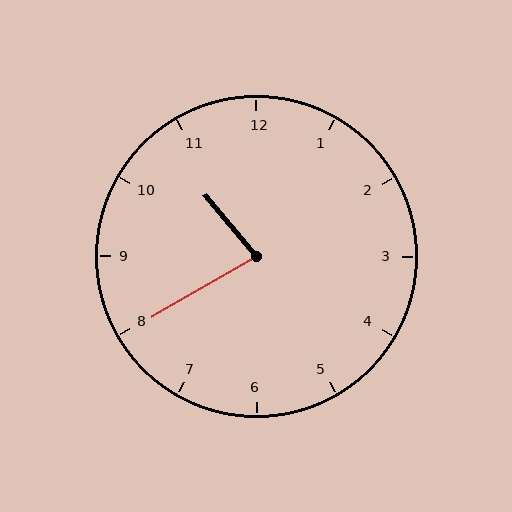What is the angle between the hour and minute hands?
Approximately 80 degrees.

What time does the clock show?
10:40.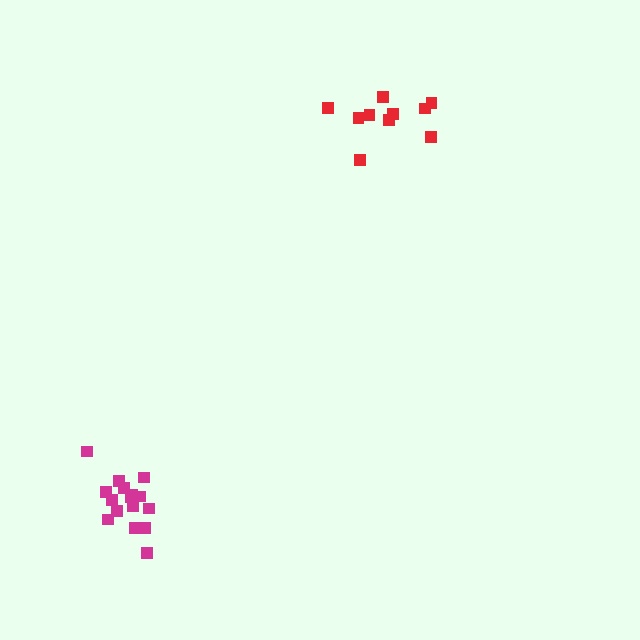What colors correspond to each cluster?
The clusters are colored: magenta, red.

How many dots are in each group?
Group 1: 16 dots, Group 2: 10 dots (26 total).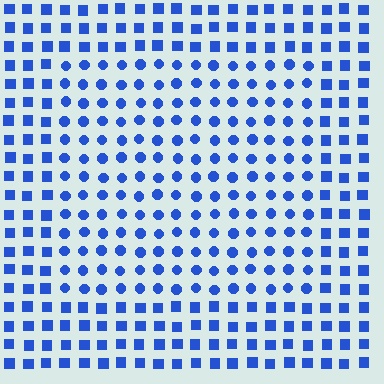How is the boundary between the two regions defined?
The boundary is defined by a change in element shape: circles inside vs. squares outside. All elements share the same color and spacing.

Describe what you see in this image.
The image is filled with small blue elements arranged in a uniform grid. A rectangle-shaped region contains circles, while the surrounding area contains squares. The boundary is defined purely by the change in element shape.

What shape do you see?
I see a rectangle.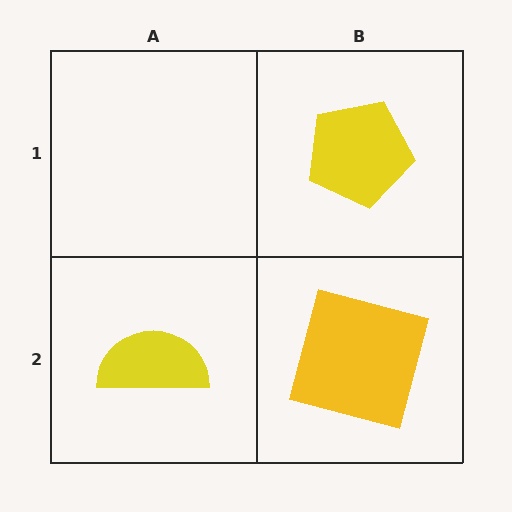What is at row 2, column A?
A yellow semicircle.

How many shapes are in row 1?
1 shape.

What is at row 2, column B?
A yellow square.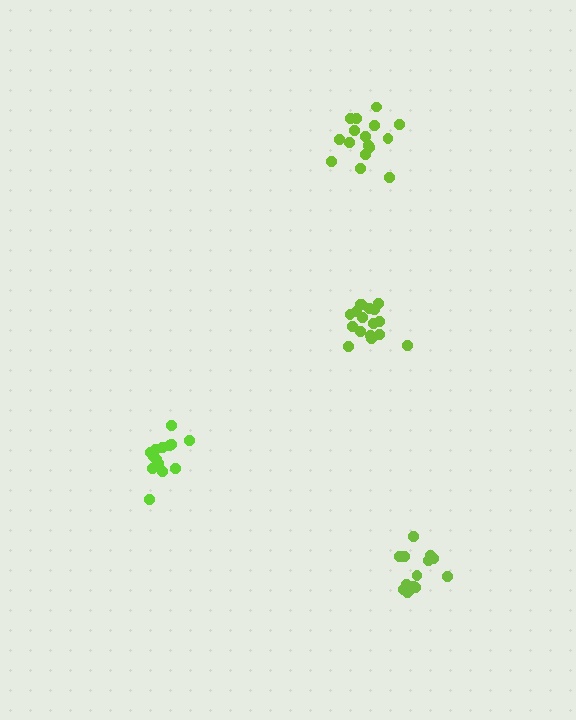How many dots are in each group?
Group 1: 16 dots, Group 2: 14 dots, Group 3: 14 dots, Group 4: 17 dots (61 total).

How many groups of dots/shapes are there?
There are 4 groups.